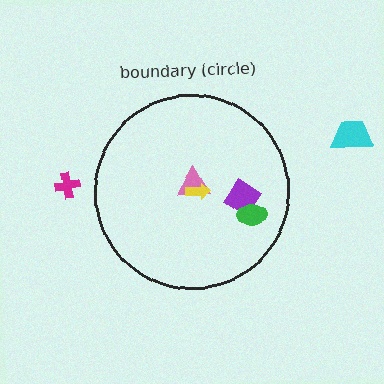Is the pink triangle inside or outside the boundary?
Inside.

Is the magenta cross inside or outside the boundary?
Outside.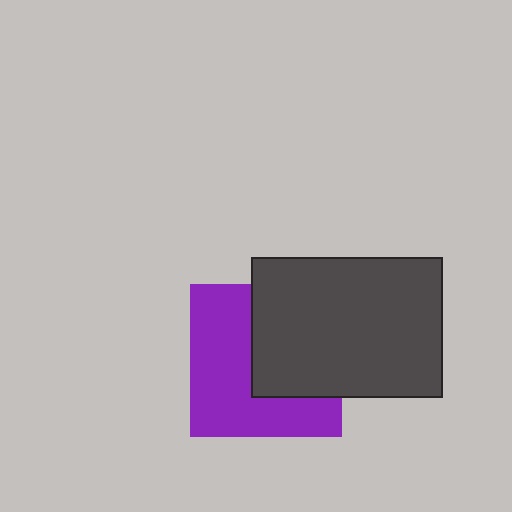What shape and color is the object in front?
The object in front is a dark gray rectangle.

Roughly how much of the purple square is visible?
About half of it is visible (roughly 56%).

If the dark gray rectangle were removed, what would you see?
You would see the complete purple square.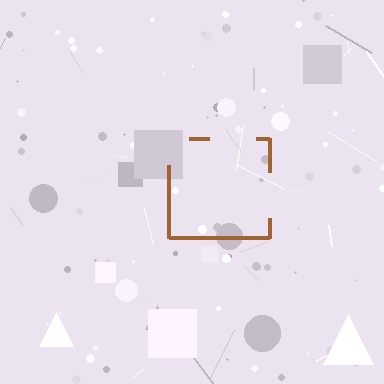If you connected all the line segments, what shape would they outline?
They would outline a square.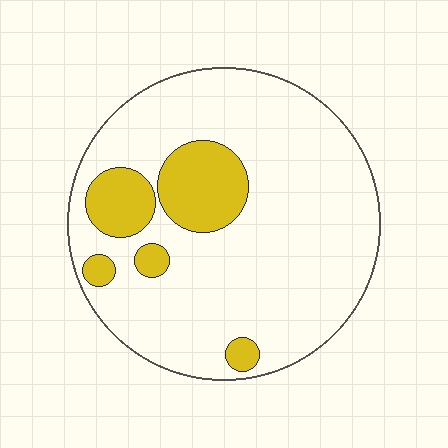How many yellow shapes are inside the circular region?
5.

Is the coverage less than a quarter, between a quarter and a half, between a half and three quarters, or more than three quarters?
Less than a quarter.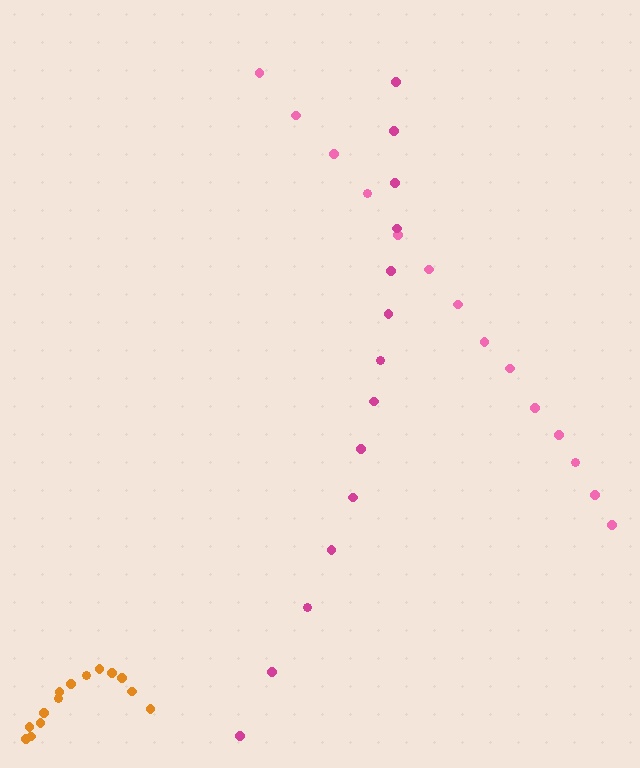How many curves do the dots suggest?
There are 3 distinct paths.